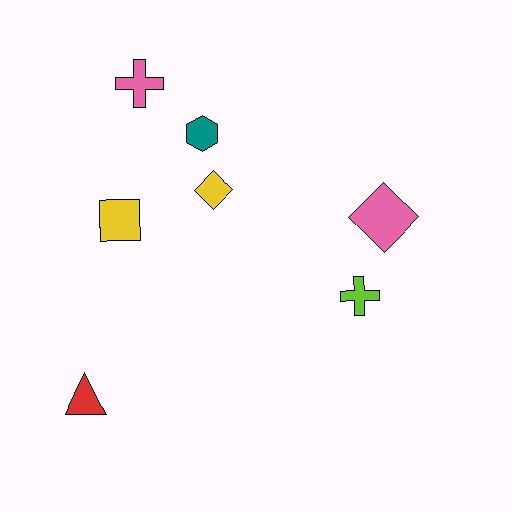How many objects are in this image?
There are 7 objects.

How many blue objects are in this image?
There are no blue objects.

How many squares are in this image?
There is 1 square.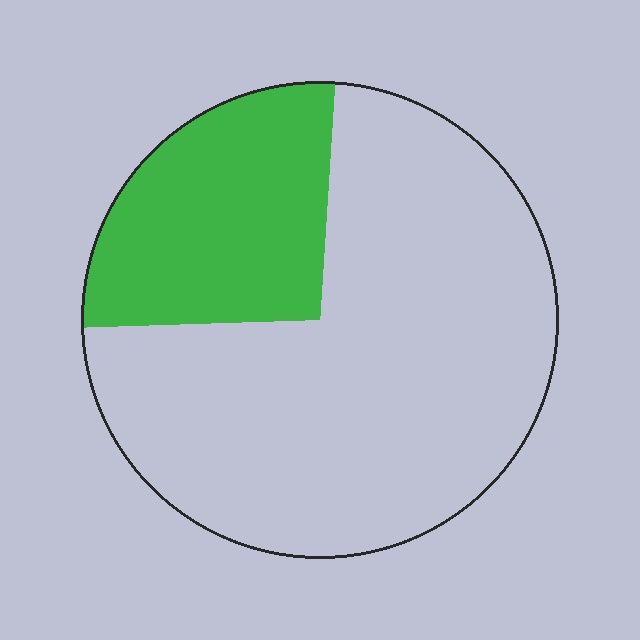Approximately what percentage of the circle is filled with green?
Approximately 25%.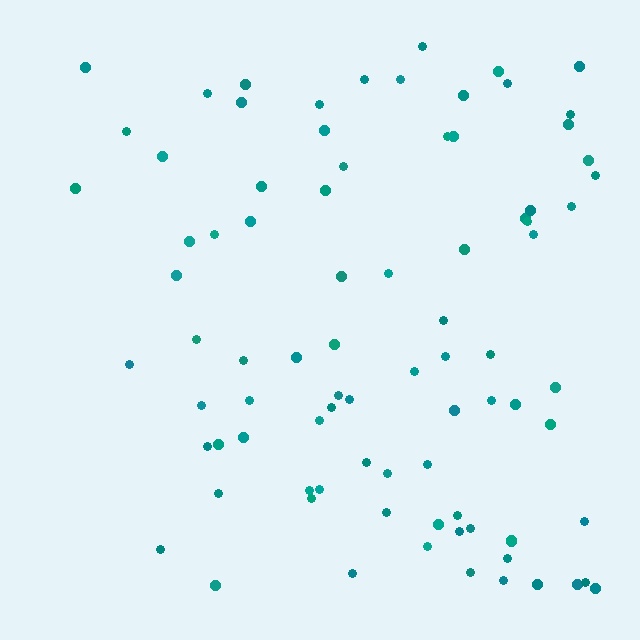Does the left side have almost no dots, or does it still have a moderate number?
Still a moderate number, just noticeably fewer than the right.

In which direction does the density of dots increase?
From left to right, with the right side densest.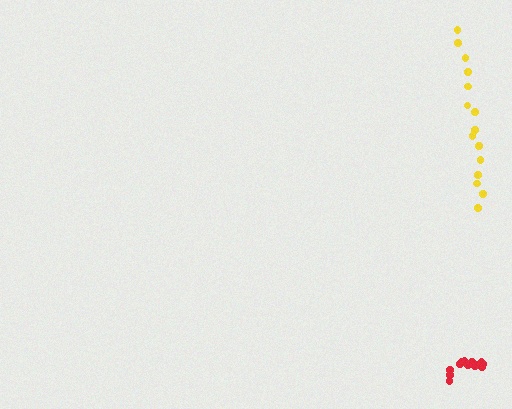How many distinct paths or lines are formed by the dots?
There are 2 distinct paths.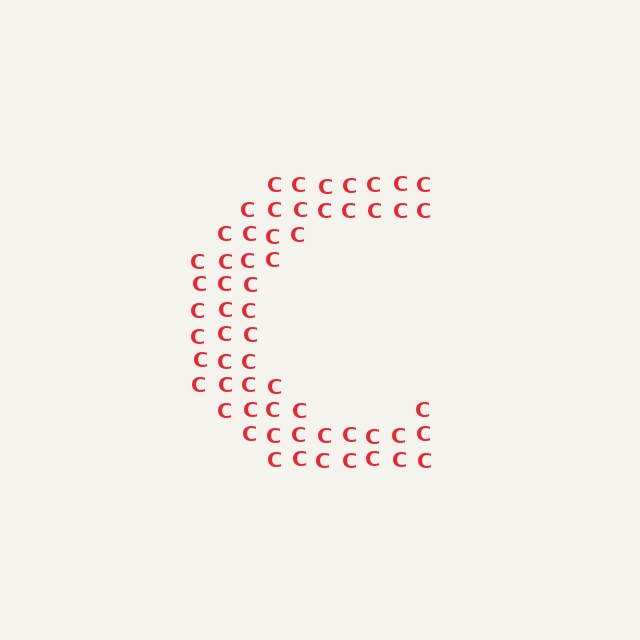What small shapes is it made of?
It is made of small letter C's.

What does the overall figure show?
The overall figure shows the letter C.